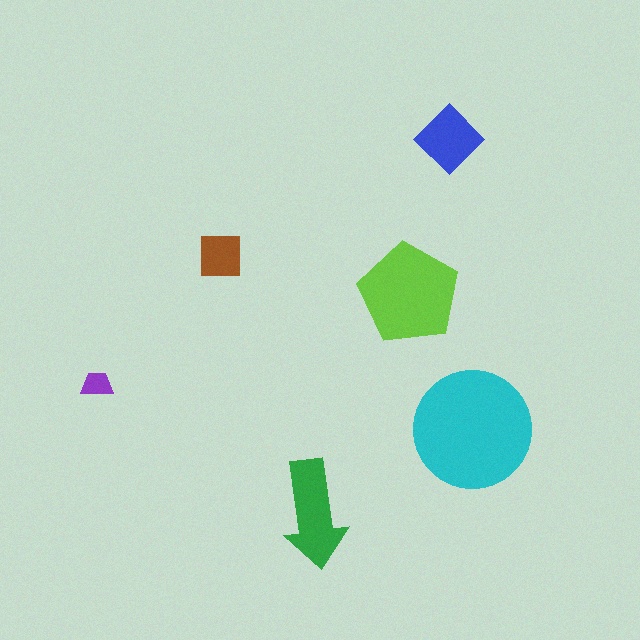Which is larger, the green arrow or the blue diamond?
The green arrow.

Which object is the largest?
The cyan circle.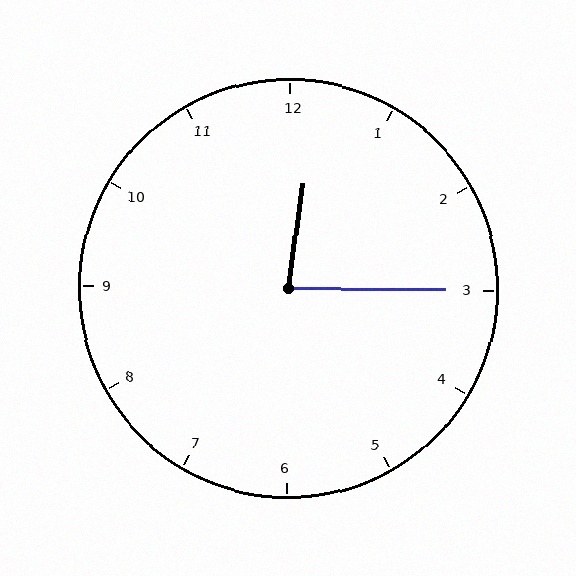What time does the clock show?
12:15.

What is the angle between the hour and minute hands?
Approximately 82 degrees.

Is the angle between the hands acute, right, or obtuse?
It is acute.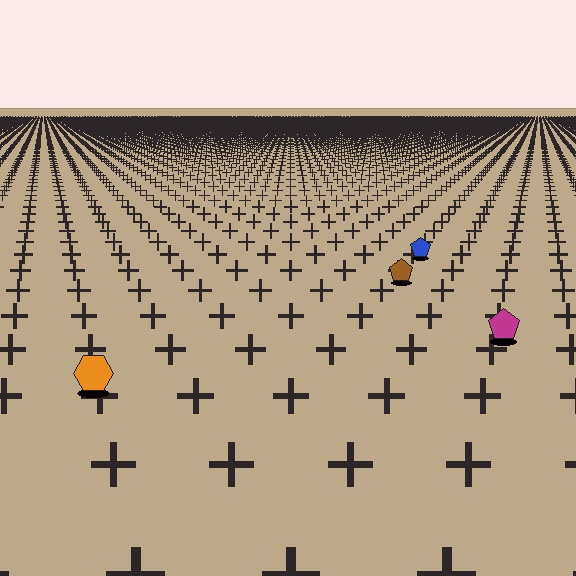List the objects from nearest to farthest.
From nearest to farthest: the orange hexagon, the magenta pentagon, the brown pentagon, the blue pentagon.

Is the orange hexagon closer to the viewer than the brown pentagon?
Yes. The orange hexagon is closer — you can tell from the texture gradient: the ground texture is coarser near it.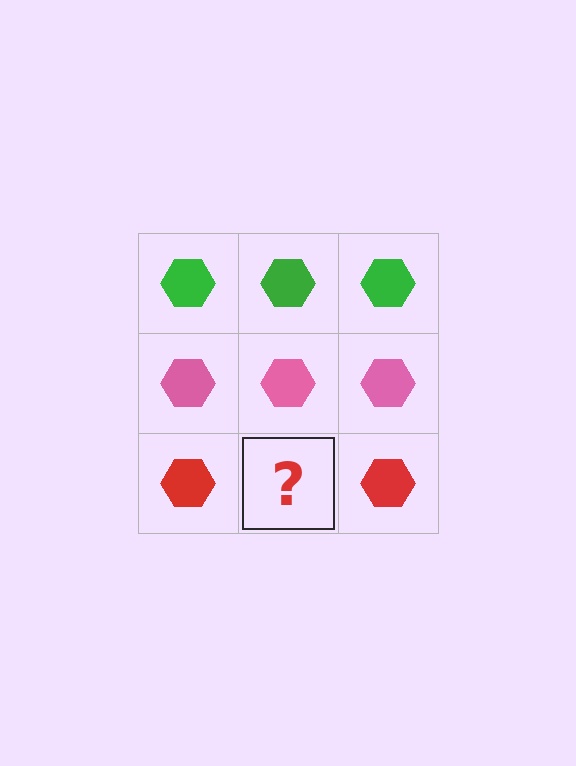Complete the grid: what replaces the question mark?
The question mark should be replaced with a red hexagon.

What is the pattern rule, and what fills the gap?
The rule is that each row has a consistent color. The gap should be filled with a red hexagon.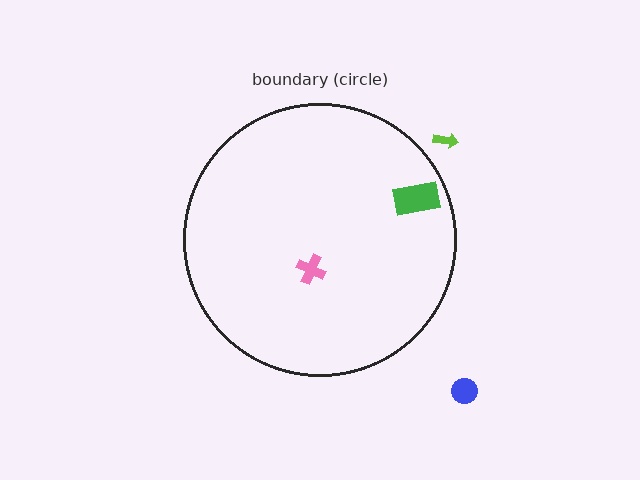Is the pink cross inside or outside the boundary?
Inside.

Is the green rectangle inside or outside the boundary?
Inside.